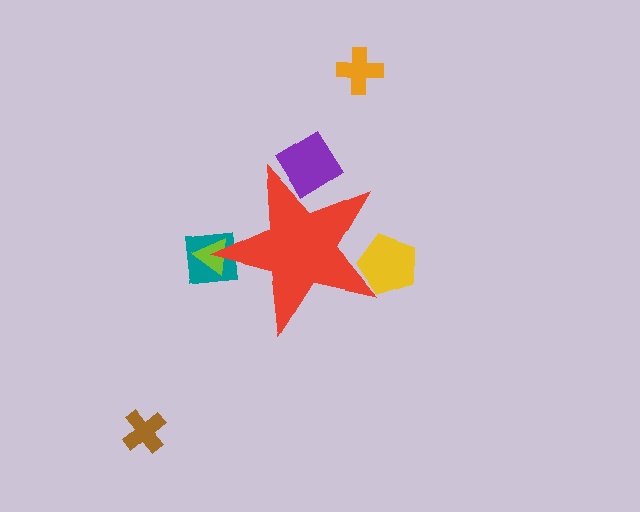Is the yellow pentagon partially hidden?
Yes, the yellow pentagon is partially hidden behind the red star.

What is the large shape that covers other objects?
A red star.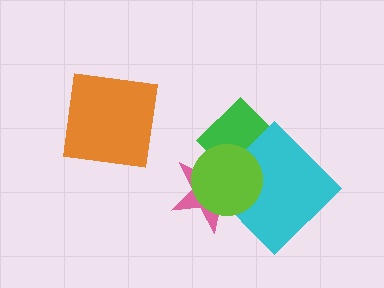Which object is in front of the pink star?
The lime circle is in front of the pink star.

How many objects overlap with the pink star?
3 objects overlap with the pink star.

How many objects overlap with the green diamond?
3 objects overlap with the green diamond.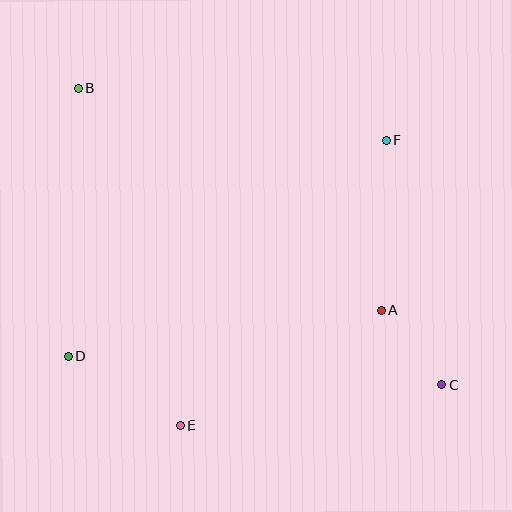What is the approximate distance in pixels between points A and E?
The distance between A and E is approximately 232 pixels.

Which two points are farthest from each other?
Points B and C are farthest from each other.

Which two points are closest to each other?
Points A and C are closest to each other.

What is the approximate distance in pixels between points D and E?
The distance between D and E is approximately 132 pixels.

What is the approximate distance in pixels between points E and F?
The distance between E and F is approximately 352 pixels.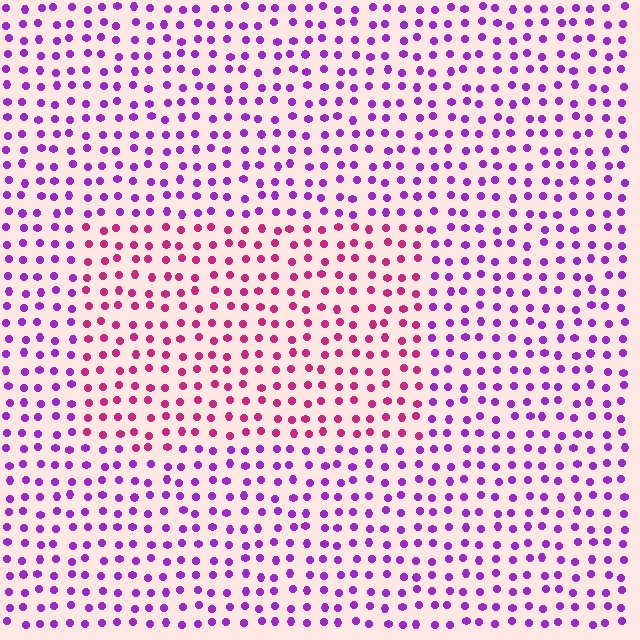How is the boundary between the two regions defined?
The boundary is defined purely by a slight shift in hue (about 43 degrees). Spacing, size, and orientation are identical on both sides.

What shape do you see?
I see a rectangle.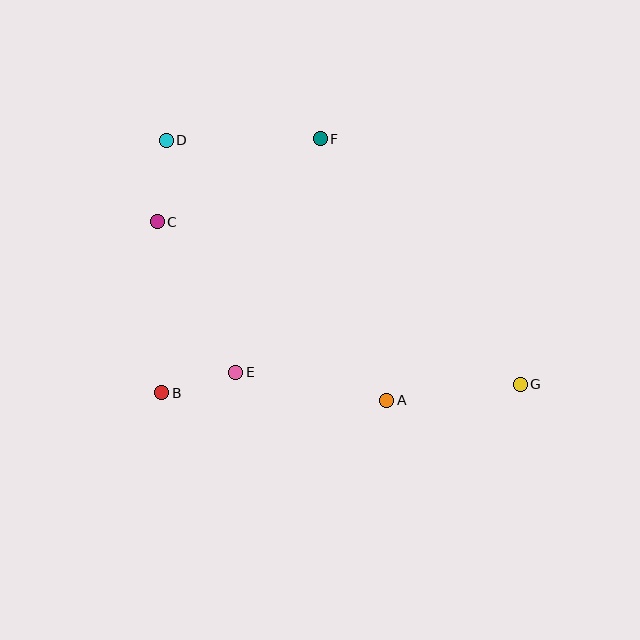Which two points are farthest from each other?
Points D and G are farthest from each other.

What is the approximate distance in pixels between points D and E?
The distance between D and E is approximately 242 pixels.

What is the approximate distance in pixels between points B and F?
The distance between B and F is approximately 299 pixels.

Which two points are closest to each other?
Points B and E are closest to each other.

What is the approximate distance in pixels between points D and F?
The distance between D and F is approximately 154 pixels.